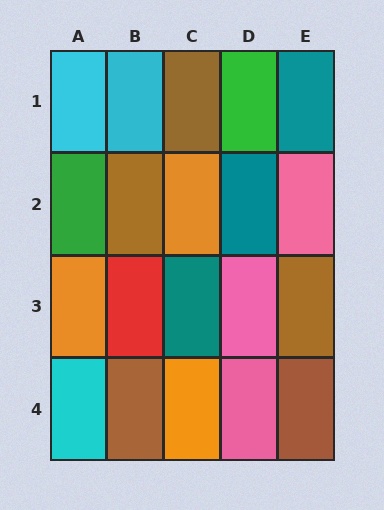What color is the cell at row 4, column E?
Brown.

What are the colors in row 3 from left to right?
Orange, red, teal, pink, brown.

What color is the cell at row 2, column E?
Pink.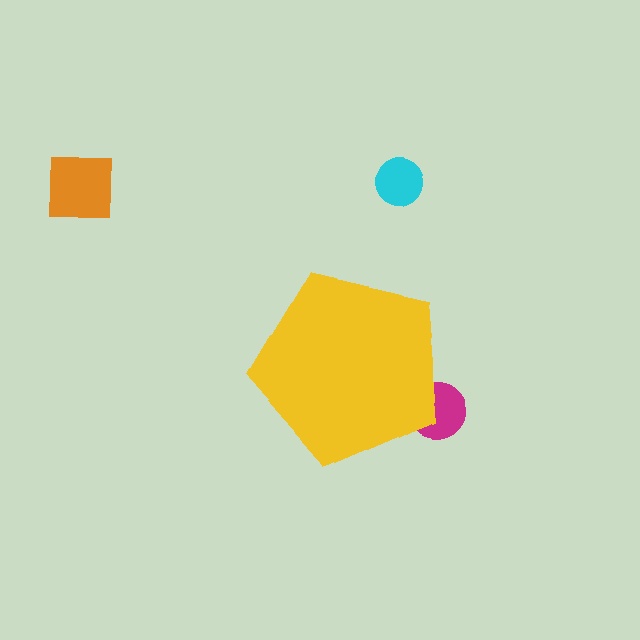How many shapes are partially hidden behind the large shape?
1 shape is partially hidden.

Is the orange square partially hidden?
No, the orange square is fully visible.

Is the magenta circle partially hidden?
Yes, the magenta circle is partially hidden behind the yellow pentagon.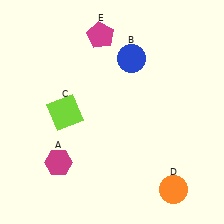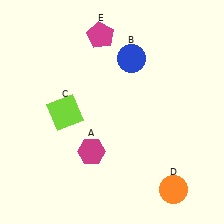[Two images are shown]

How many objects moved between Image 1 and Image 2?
1 object moved between the two images.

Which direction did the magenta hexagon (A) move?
The magenta hexagon (A) moved right.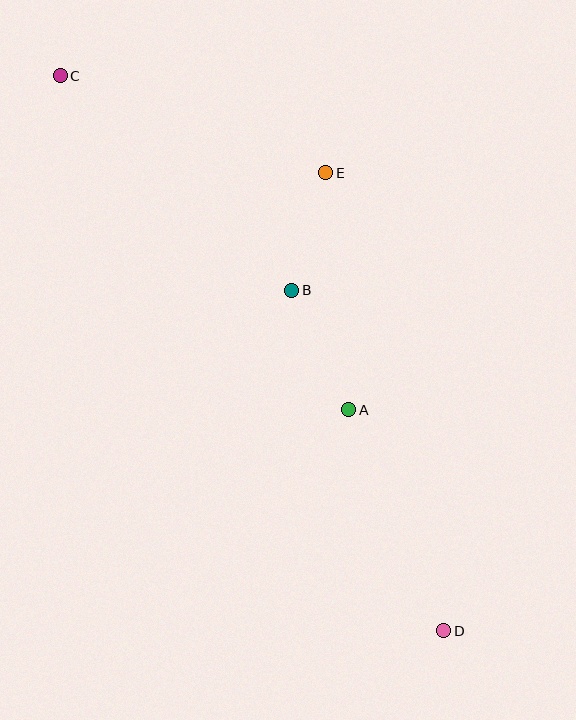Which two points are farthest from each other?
Points C and D are farthest from each other.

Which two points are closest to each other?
Points B and E are closest to each other.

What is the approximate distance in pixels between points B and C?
The distance between B and C is approximately 315 pixels.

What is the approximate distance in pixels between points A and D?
The distance between A and D is approximately 240 pixels.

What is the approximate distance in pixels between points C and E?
The distance between C and E is approximately 282 pixels.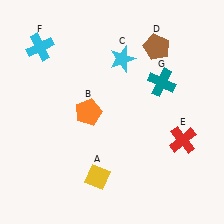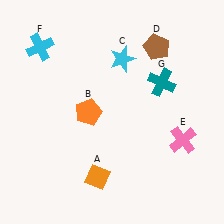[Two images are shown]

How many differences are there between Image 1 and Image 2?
There are 2 differences between the two images.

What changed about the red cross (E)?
In Image 1, E is red. In Image 2, it changed to pink.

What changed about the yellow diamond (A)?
In Image 1, A is yellow. In Image 2, it changed to orange.